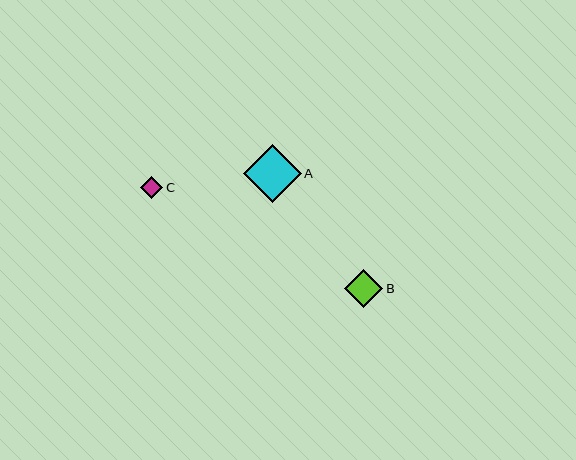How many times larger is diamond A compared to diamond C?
Diamond A is approximately 2.6 times the size of diamond C.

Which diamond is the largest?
Diamond A is the largest with a size of approximately 58 pixels.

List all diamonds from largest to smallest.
From largest to smallest: A, B, C.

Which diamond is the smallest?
Diamond C is the smallest with a size of approximately 22 pixels.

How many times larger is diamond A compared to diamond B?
Diamond A is approximately 1.5 times the size of diamond B.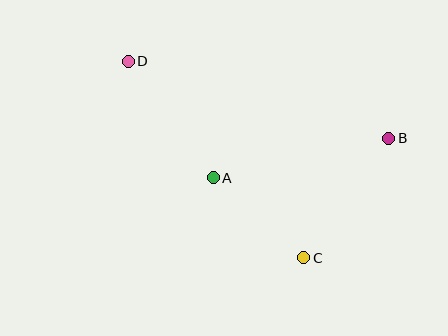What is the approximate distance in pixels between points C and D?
The distance between C and D is approximately 264 pixels.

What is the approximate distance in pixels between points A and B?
The distance between A and B is approximately 180 pixels.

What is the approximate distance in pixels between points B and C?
The distance between B and C is approximately 146 pixels.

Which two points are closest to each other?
Points A and C are closest to each other.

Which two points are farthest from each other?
Points B and D are farthest from each other.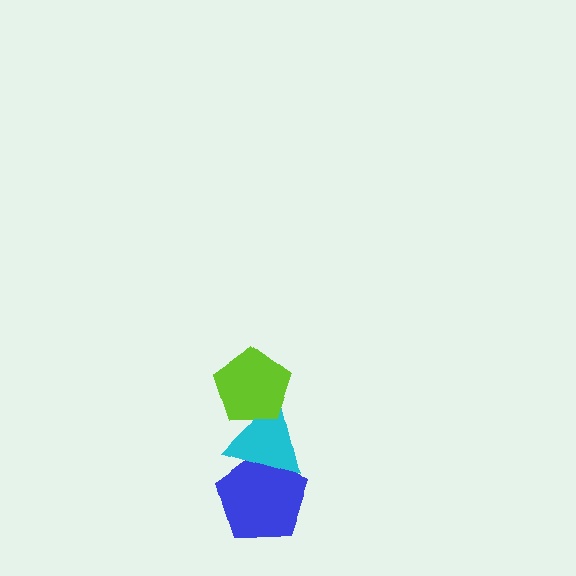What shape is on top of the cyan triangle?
The lime pentagon is on top of the cyan triangle.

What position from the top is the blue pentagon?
The blue pentagon is 3rd from the top.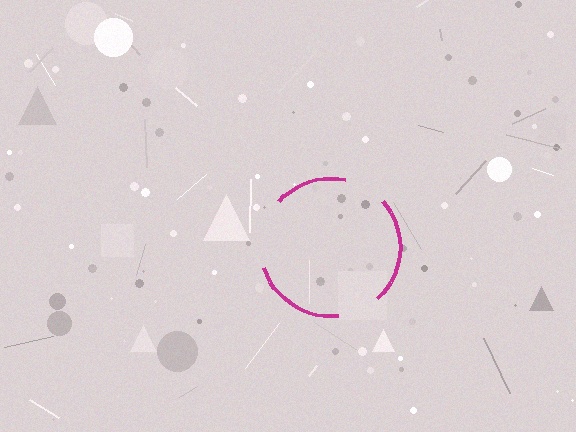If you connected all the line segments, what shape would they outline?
They would outline a circle.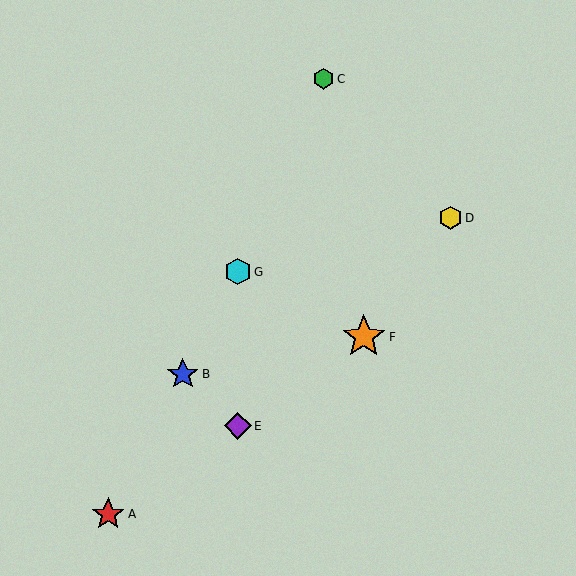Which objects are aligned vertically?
Objects E, G are aligned vertically.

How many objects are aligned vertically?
2 objects (E, G) are aligned vertically.